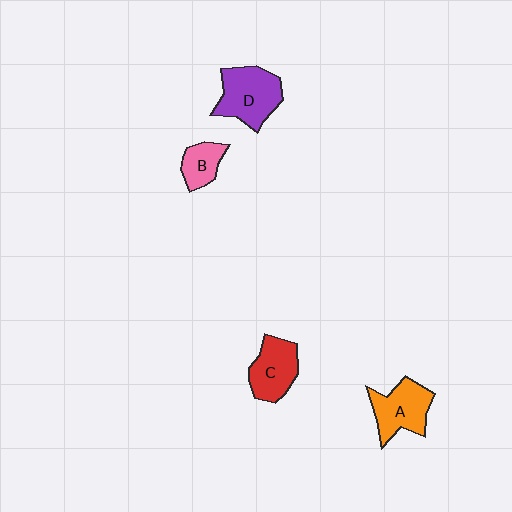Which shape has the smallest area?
Shape B (pink).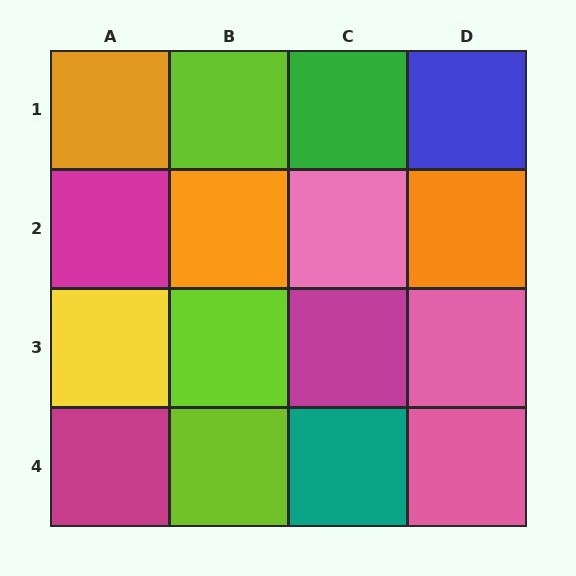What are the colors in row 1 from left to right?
Orange, lime, green, blue.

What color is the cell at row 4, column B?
Lime.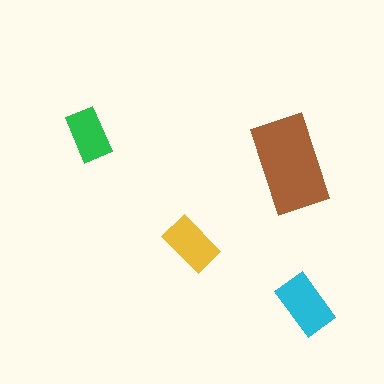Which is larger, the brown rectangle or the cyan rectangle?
The brown one.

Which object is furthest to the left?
The green rectangle is leftmost.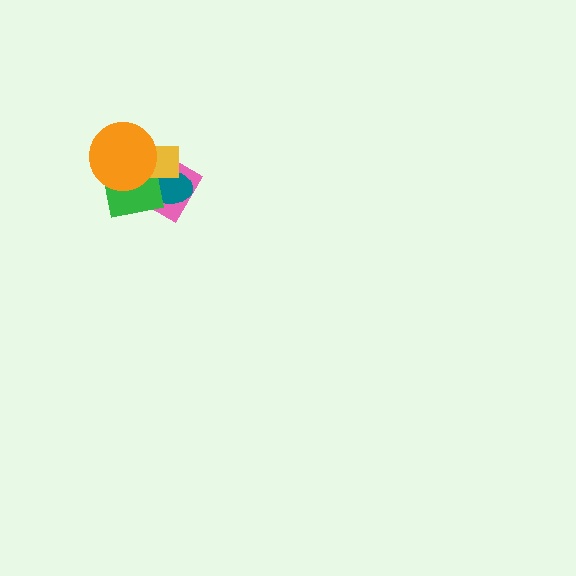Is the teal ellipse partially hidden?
Yes, it is partially covered by another shape.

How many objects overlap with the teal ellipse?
3 objects overlap with the teal ellipse.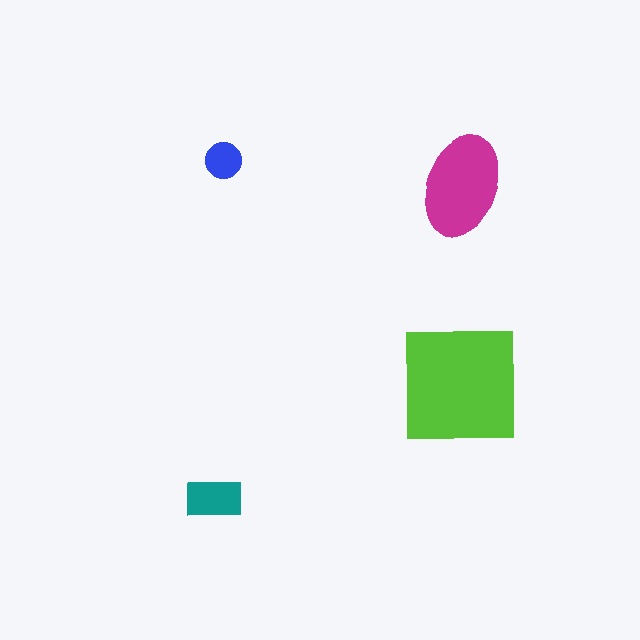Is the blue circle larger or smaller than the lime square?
Smaller.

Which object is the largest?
The lime square.